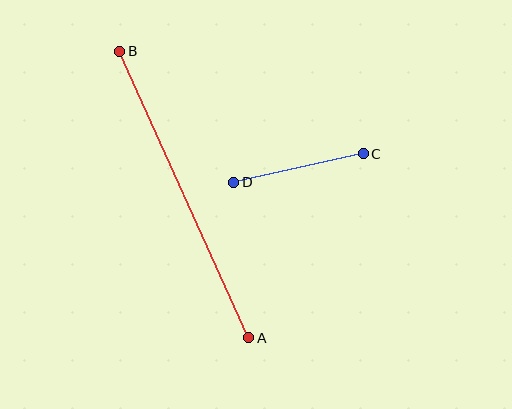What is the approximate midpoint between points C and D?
The midpoint is at approximately (299, 168) pixels.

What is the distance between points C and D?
The distance is approximately 132 pixels.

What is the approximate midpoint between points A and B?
The midpoint is at approximately (184, 194) pixels.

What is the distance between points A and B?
The distance is approximately 314 pixels.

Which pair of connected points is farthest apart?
Points A and B are farthest apart.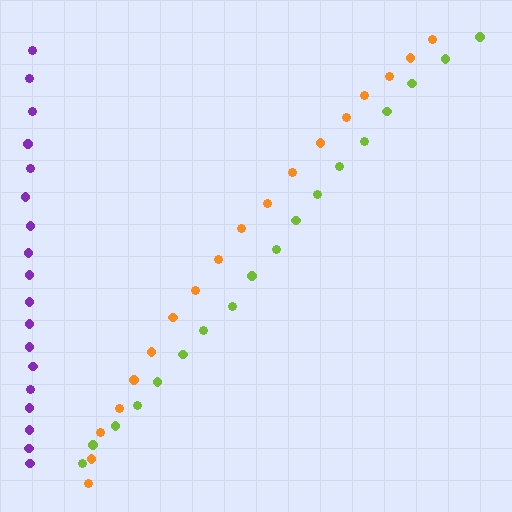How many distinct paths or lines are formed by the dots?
There are 3 distinct paths.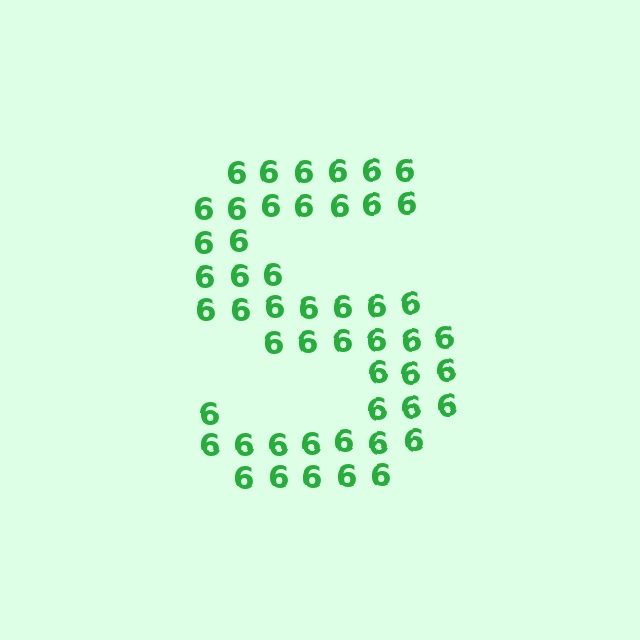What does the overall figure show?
The overall figure shows the letter S.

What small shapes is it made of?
It is made of small digit 6's.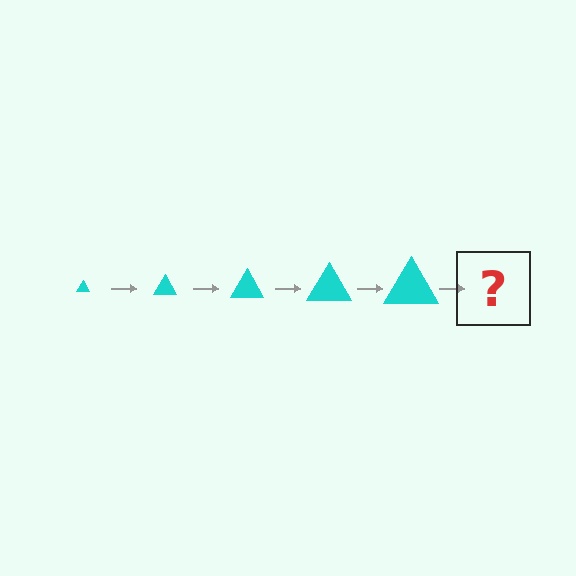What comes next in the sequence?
The next element should be a cyan triangle, larger than the previous one.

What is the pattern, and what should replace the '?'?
The pattern is that the triangle gets progressively larger each step. The '?' should be a cyan triangle, larger than the previous one.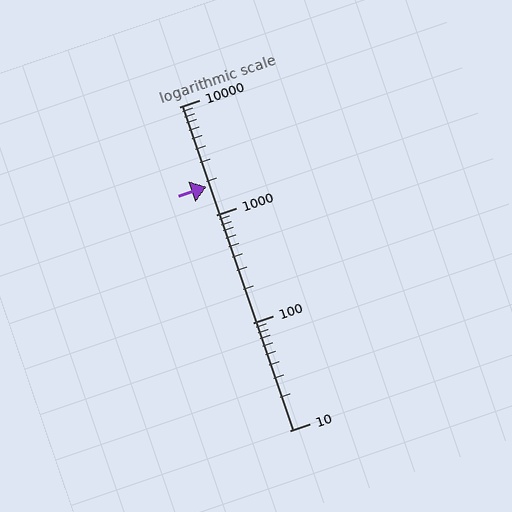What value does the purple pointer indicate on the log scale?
The pointer indicates approximately 1800.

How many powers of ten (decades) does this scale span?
The scale spans 3 decades, from 10 to 10000.